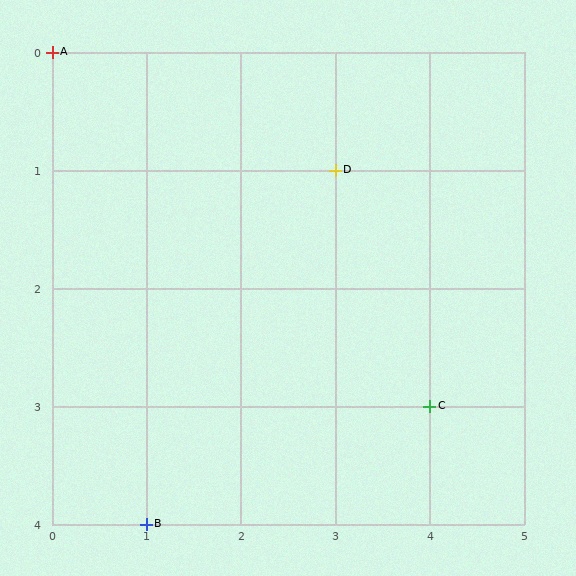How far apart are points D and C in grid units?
Points D and C are 1 column and 2 rows apart (about 2.2 grid units diagonally).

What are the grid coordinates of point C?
Point C is at grid coordinates (4, 3).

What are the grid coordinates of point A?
Point A is at grid coordinates (0, 0).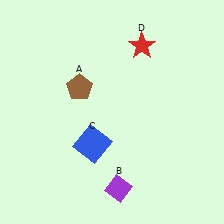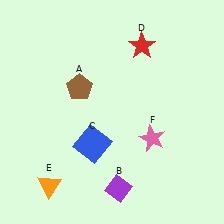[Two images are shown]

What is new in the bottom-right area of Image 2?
A pink star (F) was added in the bottom-right area of Image 2.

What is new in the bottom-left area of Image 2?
An orange triangle (E) was added in the bottom-left area of Image 2.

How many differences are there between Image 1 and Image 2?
There are 2 differences between the two images.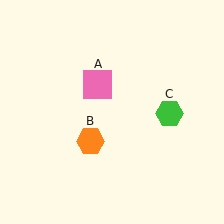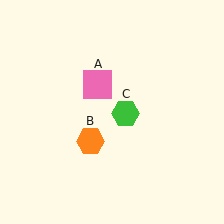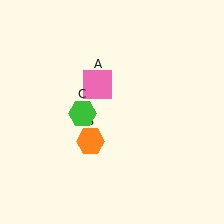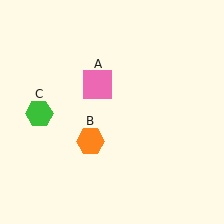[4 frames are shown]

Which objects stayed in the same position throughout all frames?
Pink square (object A) and orange hexagon (object B) remained stationary.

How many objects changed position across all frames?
1 object changed position: green hexagon (object C).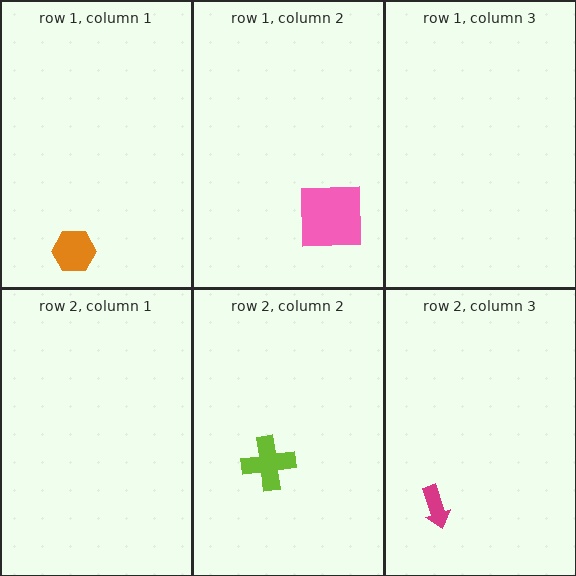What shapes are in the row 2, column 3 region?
The magenta arrow.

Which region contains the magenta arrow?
The row 2, column 3 region.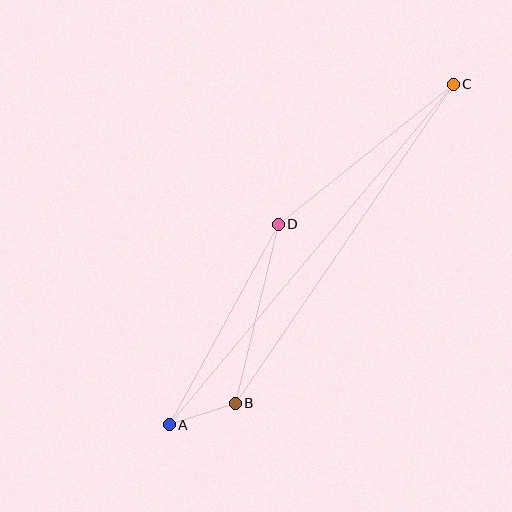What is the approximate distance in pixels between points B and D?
The distance between B and D is approximately 184 pixels.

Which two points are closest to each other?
Points A and B are closest to each other.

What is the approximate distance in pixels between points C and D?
The distance between C and D is approximately 224 pixels.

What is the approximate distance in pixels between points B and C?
The distance between B and C is approximately 386 pixels.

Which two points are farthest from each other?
Points A and C are farthest from each other.